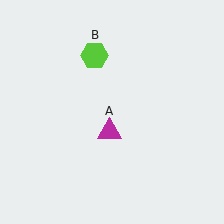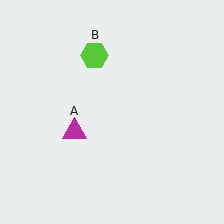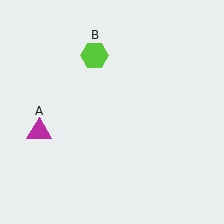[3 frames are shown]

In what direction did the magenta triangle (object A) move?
The magenta triangle (object A) moved left.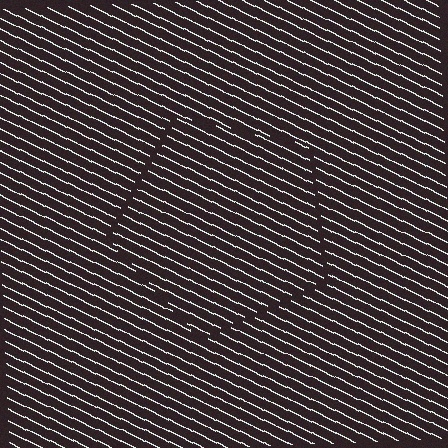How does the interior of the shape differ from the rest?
The interior of the shape contains the same grating, shifted by half a period — the contour is defined by the phase discontinuity where line-ends from the inner and outer gratings abut.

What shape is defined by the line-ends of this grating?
An illusory pentagon. The interior of the shape contains the same grating, shifted by half a period — the contour is defined by the phase discontinuity where line-ends from the inner and outer gratings abut.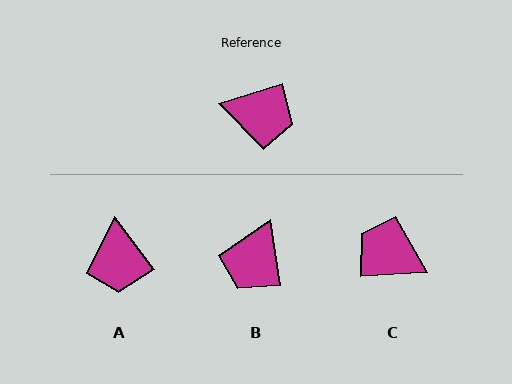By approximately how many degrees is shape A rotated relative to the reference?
Approximately 71 degrees clockwise.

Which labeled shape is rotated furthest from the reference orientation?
C, about 166 degrees away.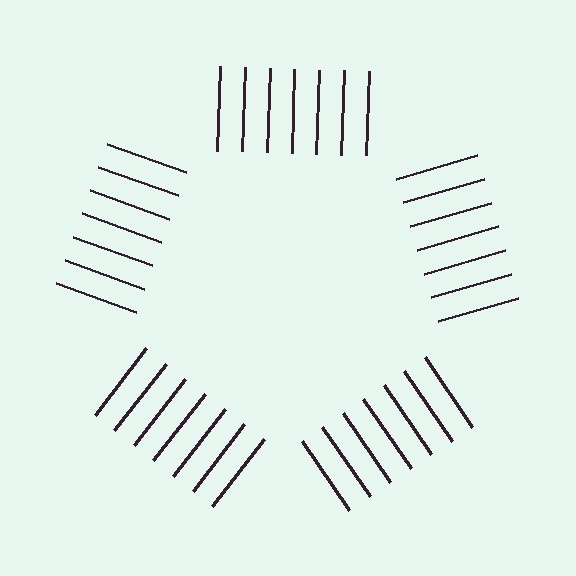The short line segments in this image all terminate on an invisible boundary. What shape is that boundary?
An illusory pentagon — the line segments terminate on its edges but no continuous stroke is drawn.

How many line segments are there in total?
35 — 7 along each of the 5 edges.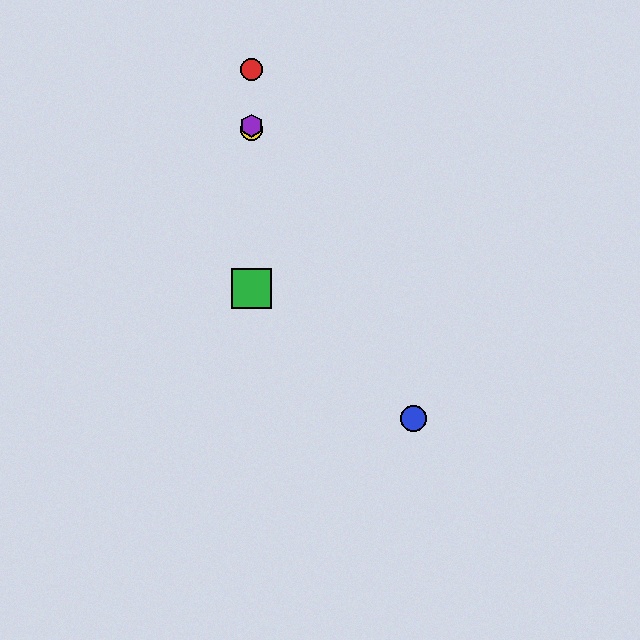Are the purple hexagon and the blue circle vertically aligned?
No, the purple hexagon is at x≈252 and the blue circle is at x≈413.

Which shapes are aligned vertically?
The red circle, the green square, the yellow circle, the purple hexagon are aligned vertically.